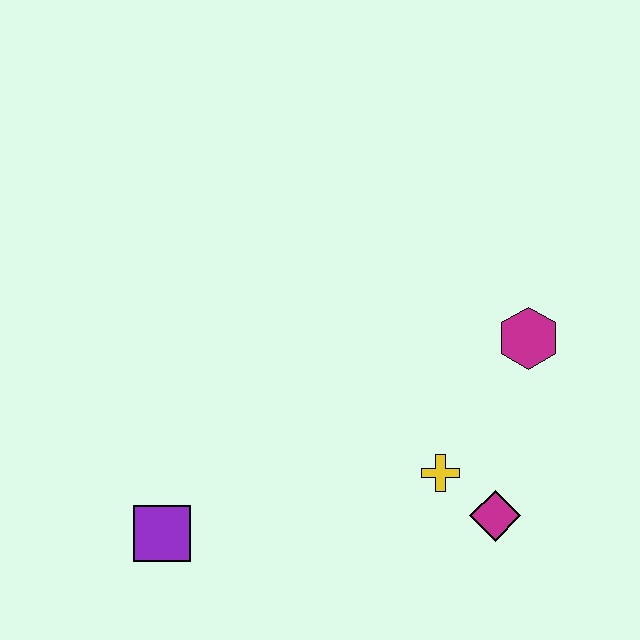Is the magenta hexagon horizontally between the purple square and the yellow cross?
No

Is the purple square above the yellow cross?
No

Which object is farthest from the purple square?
The magenta hexagon is farthest from the purple square.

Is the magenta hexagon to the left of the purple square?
No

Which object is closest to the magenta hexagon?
The yellow cross is closest to the magenta hexagon.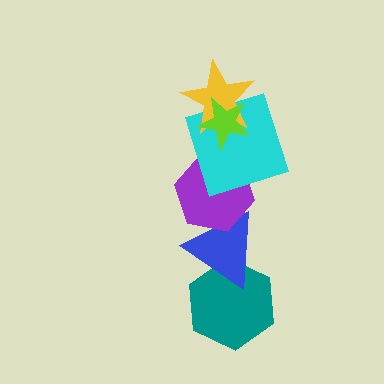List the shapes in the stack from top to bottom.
From top to bottom: the lime star, the yellow star, the cyan square, the purple hexagon, the blue triangle, the teal hexagon.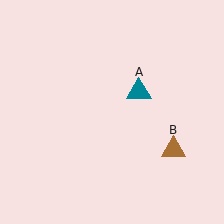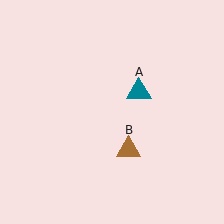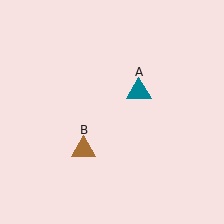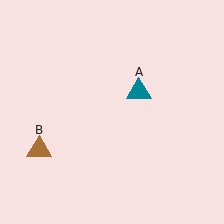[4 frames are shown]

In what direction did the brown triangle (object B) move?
The brown triangle (object B) moved left.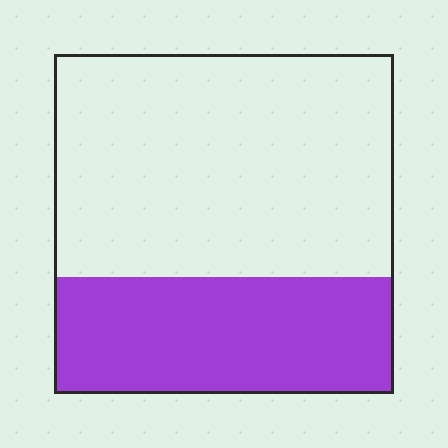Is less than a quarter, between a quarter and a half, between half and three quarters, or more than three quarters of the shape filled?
Between a quarter and a half.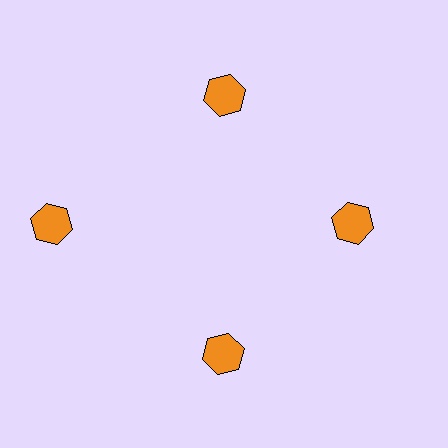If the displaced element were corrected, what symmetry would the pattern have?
It would have 4-fold rotational symmetry — the pattern would map onto itself every 90 degrees.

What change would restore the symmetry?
The symmetry would be restored by moving it inward, back onto the ring so that all 4 hexagons sit at equal angles and equal distance from the center.